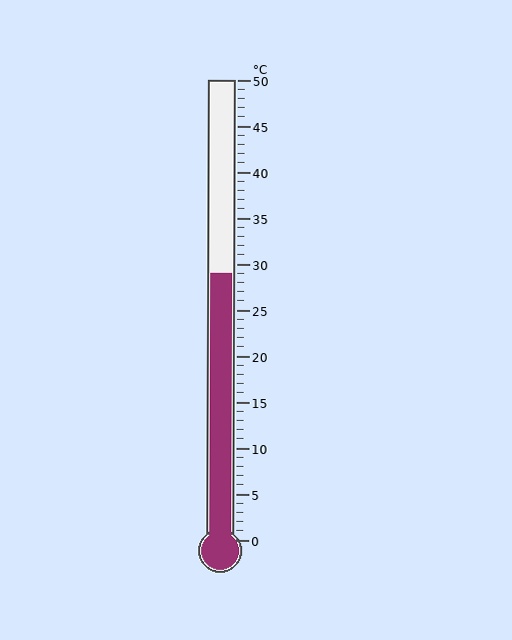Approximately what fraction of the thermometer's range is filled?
The thermometer is filled to approximately 60% of its range.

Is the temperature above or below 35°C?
The temperature is below 35°C.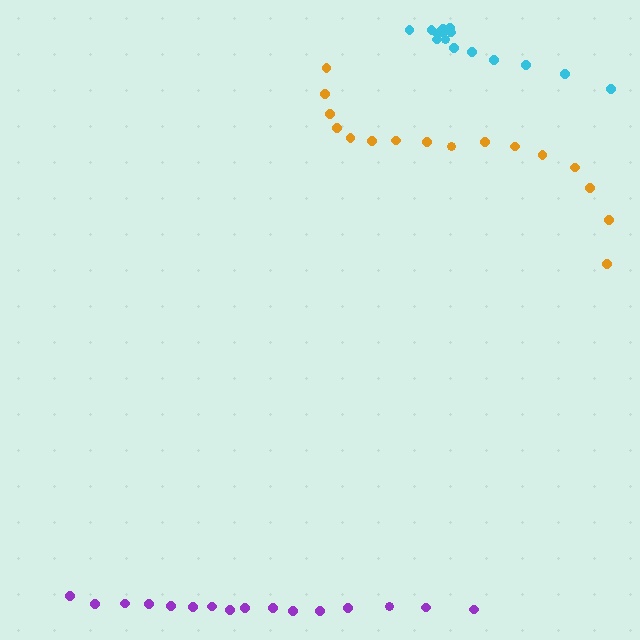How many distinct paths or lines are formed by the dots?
There are 3 distinct paths.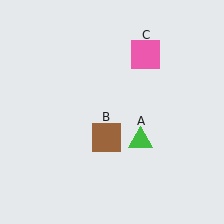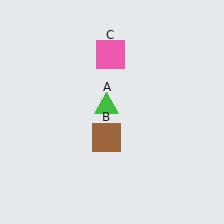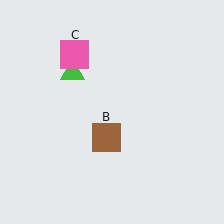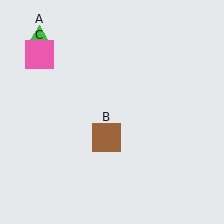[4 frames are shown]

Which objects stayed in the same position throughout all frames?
Brown square (object B) remained stationary.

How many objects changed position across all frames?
2 objects changed position: green triangle (object A), pink square (object C).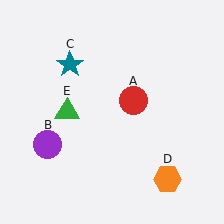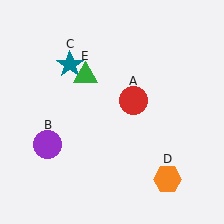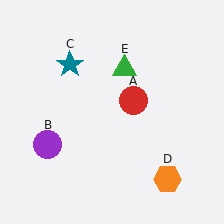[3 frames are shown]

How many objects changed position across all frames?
1 object changed position: green triangle (object E).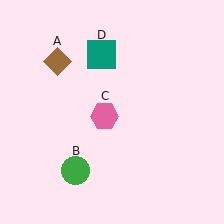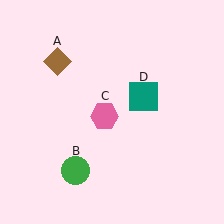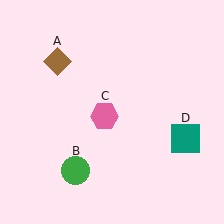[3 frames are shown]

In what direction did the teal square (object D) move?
The teal square (object D) moved down and to the right.